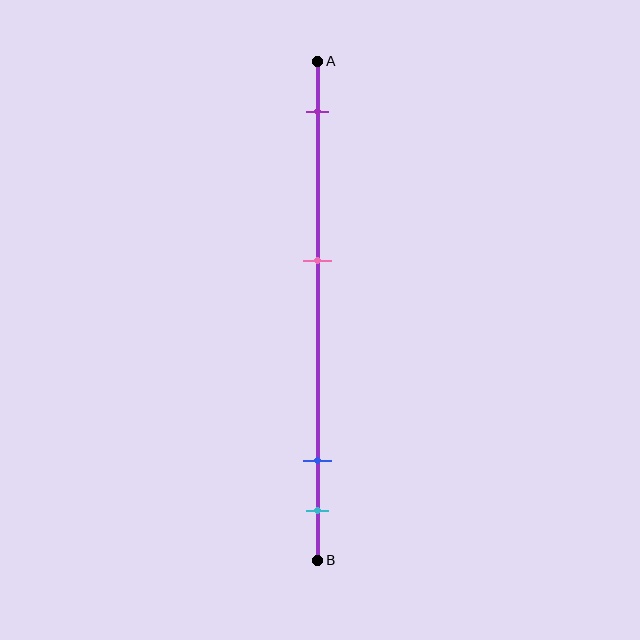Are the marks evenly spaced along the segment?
No, the marks are not evenly spaced.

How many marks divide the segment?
There are 4 marks dividing the segment.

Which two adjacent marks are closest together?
The blue and cyan marks are the closest adjacent pair.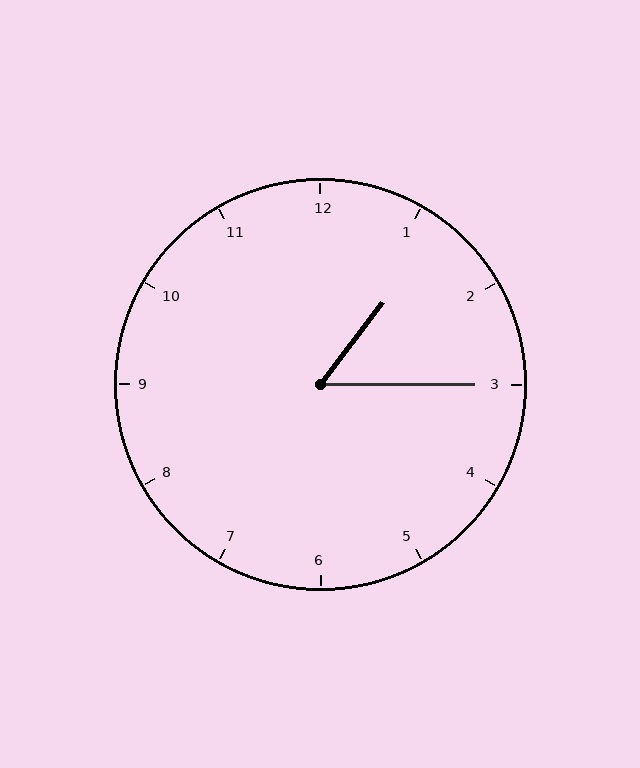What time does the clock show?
1:15.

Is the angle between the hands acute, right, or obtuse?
It is acute.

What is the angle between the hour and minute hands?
Approximately 52 degrees.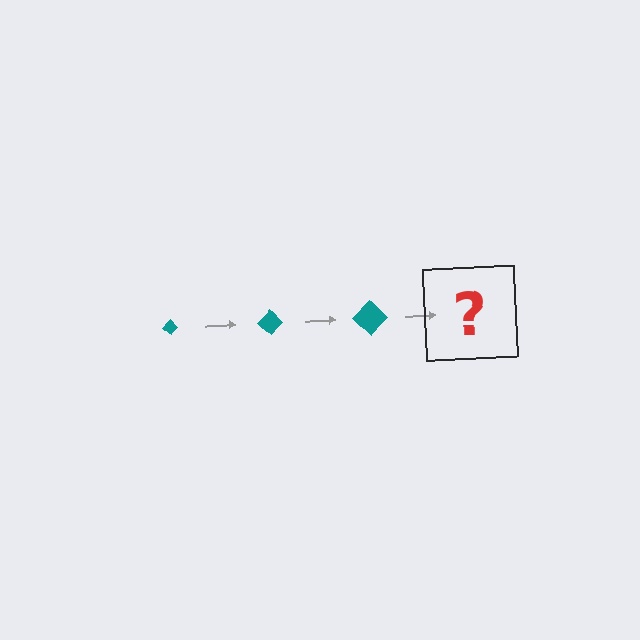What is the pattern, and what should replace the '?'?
The pattern is that the diamond gets progressively larger each step. The '?' should be a teal diamond, larger than the previous one.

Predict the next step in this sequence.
The next step is a teal diamond, larger than the previous one.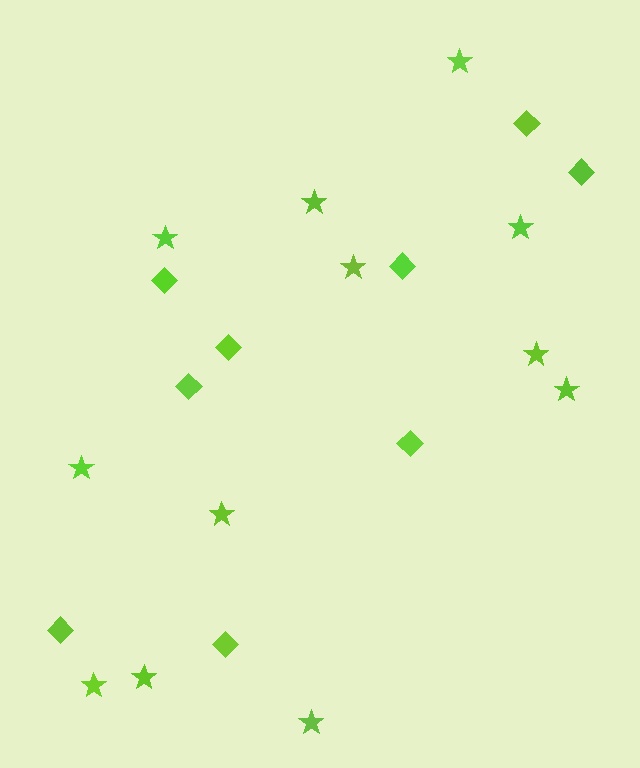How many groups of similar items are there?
There are 2 groups: one group of stars (12) and one group of diamonds (9).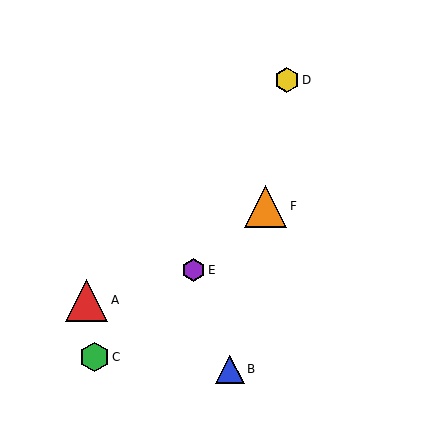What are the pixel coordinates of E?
Object E is at (193, 270).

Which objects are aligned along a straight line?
Objects C, E, F are aligned along a straight line.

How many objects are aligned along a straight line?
3 objects (C, E, F) are aligned along a straight line.